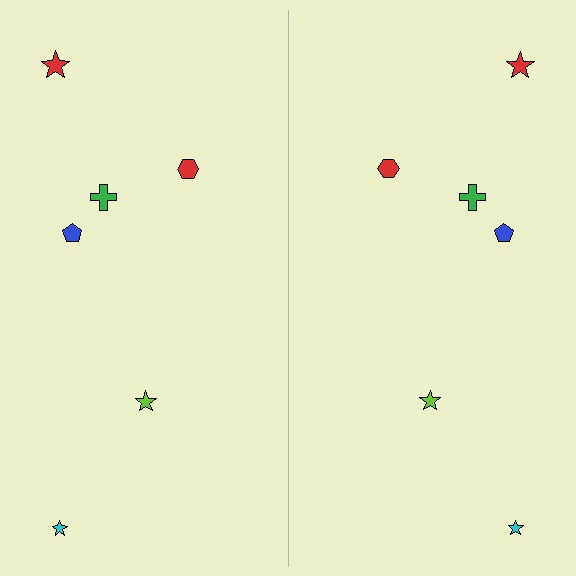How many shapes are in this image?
There are 12 shapes in this image.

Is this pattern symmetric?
Yes, this pattern has bilateral (reflection) symmetry.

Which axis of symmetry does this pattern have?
The pattern has a vertical axis of symmetry running through the center of the image.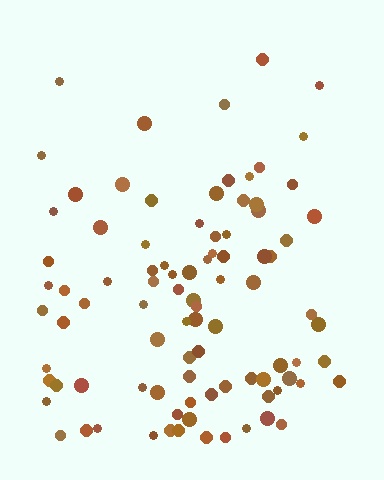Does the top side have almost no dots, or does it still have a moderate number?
Still a moderate number, just noticeably fewer than the bottom.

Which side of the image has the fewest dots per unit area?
The top.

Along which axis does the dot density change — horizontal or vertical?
Vertical.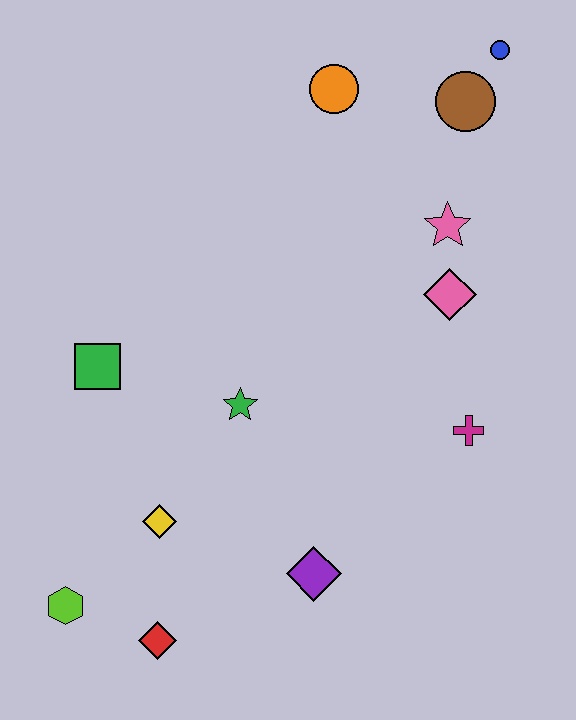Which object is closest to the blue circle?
The brown circle is closest to the blue circle.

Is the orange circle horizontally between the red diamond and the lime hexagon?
No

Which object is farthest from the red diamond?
The blue circle is farthest from the red diamond.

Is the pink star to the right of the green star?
Yes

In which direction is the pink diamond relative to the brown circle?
The pink diamond is below the brown circle.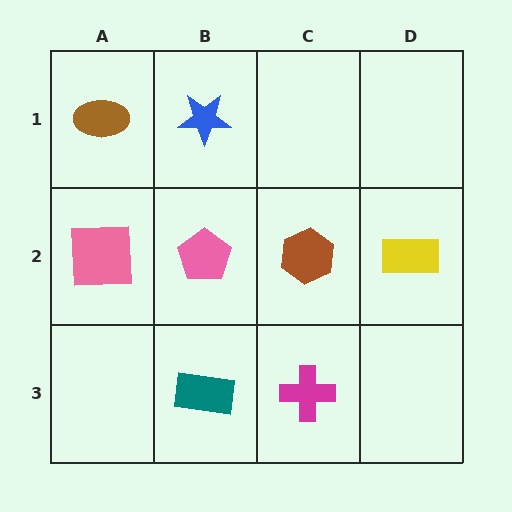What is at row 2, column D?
A yellow rectangle.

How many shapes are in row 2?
4 shapes.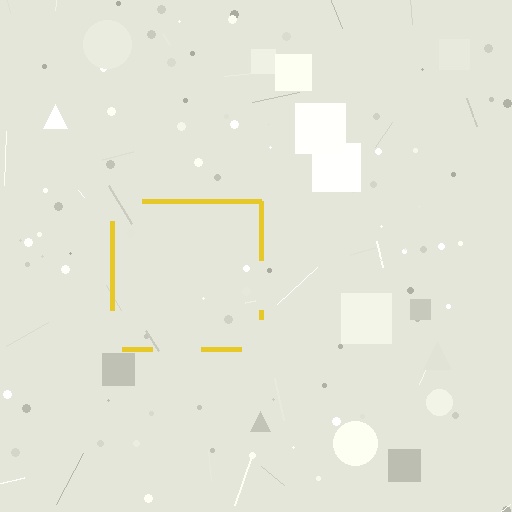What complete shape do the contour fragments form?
The contour fragments form a square.